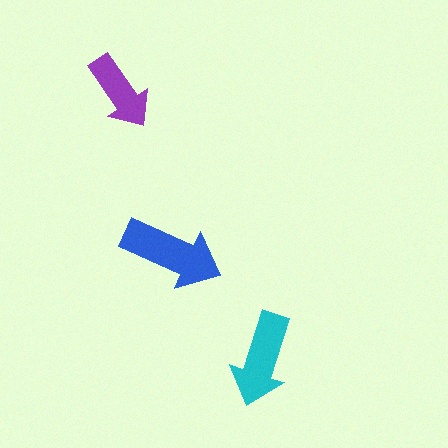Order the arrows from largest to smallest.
the blue one, the cyan one, the purple one.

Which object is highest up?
The purple arrow is topmost.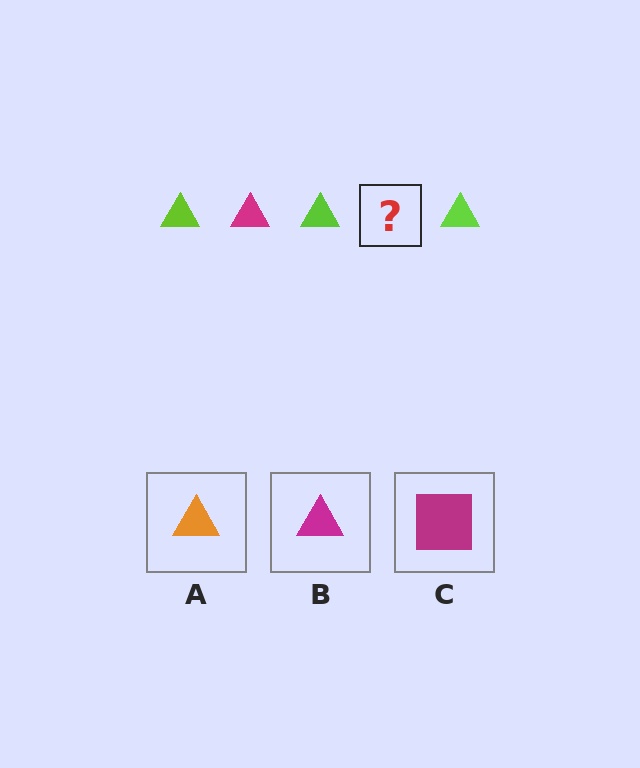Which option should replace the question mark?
Option B.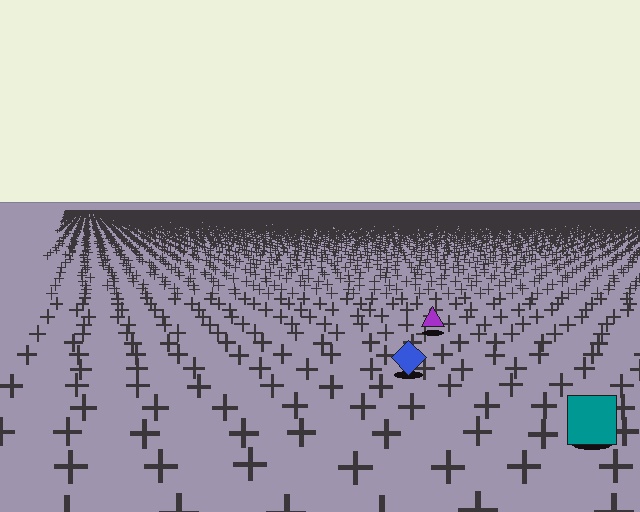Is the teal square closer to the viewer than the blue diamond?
Yes. The teal square is closer — you can tell from the texture gradient: the ground texture is coarser near it.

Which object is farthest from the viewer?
The purple triangle is farthest from the viewer. It appears smaller and the ground texture around it is denser.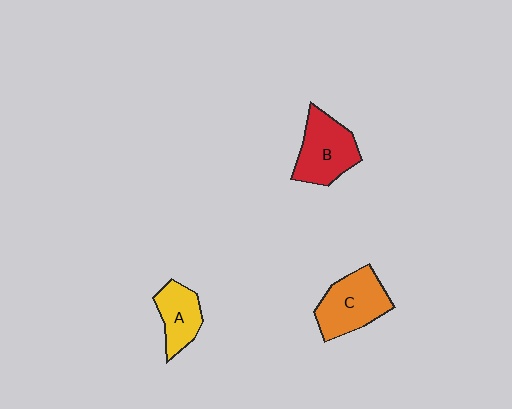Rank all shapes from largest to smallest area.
From largest to smallest: C (orange), B (red), A (yellow).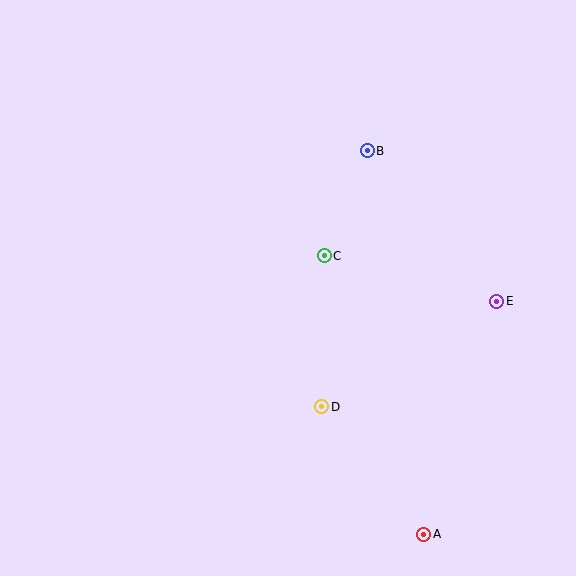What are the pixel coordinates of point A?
Point A is at (424, 534).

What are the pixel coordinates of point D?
Point D is at (322, 407).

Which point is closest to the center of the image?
Point C at (324, 256) is closest to the center.